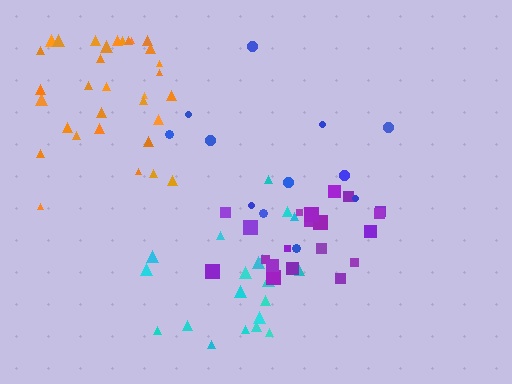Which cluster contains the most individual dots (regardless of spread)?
Orange (32).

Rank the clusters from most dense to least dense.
orange, cyan, purple, blue.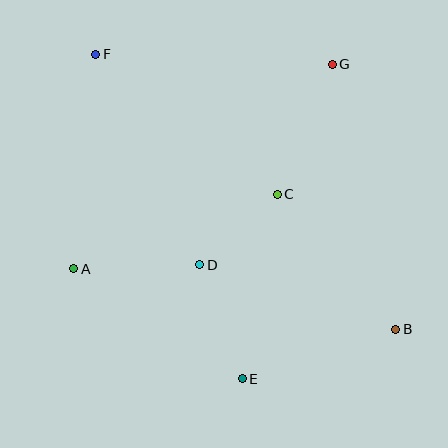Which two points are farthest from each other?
Points B and F are farthest from each other.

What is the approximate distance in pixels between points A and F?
The distance between A and F is approximately 216 pixels.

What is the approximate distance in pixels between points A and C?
The distance between A and C is approximately 217 pixels.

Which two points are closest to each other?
Points C and D are closest to each other.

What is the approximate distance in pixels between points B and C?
The distance between B and C is approximately 179 pixels.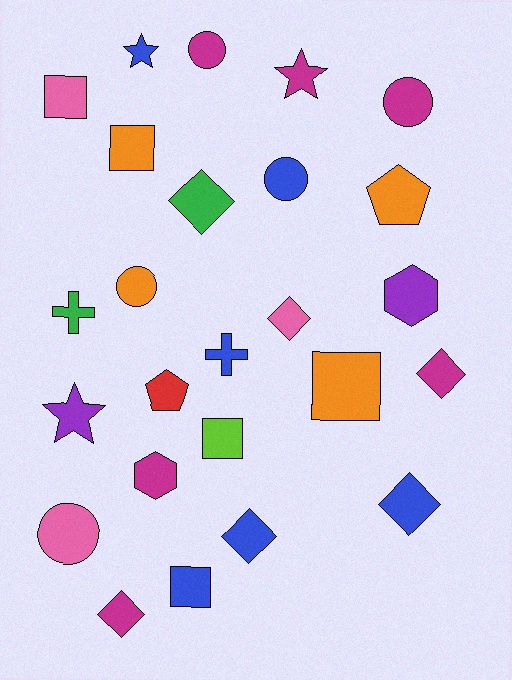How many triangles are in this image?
There are no triangles.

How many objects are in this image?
There are 25 objects.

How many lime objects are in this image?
There is 1 lime object.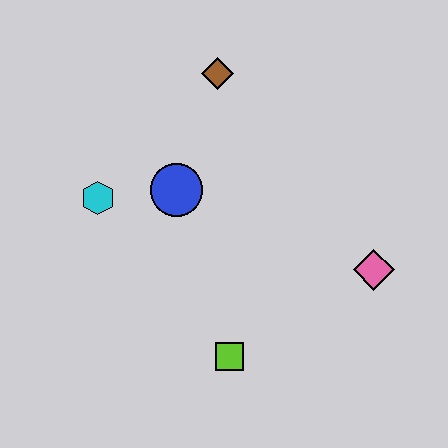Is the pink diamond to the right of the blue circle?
Yes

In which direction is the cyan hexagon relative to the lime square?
The cyan hexagon is above the lime square.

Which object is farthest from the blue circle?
The pink diamond is farthest from the blue circle.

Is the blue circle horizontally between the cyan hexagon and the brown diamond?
Yes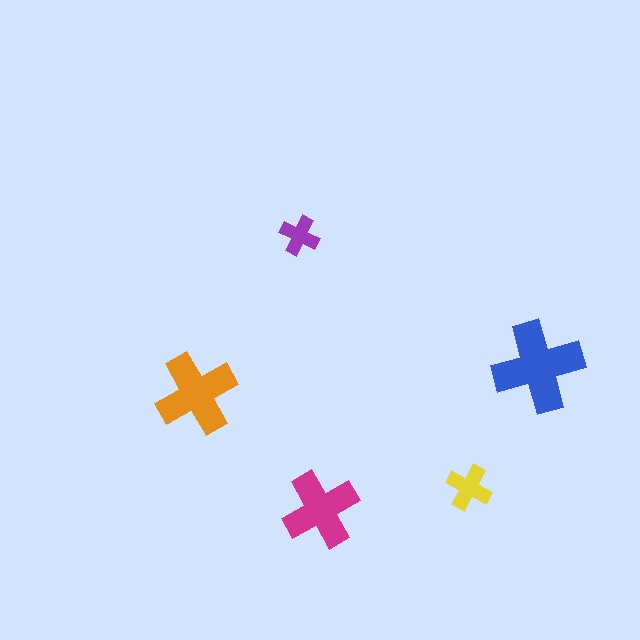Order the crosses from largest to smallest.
the blue one, the orange one, the magenta one, the yellow one, the purple one.